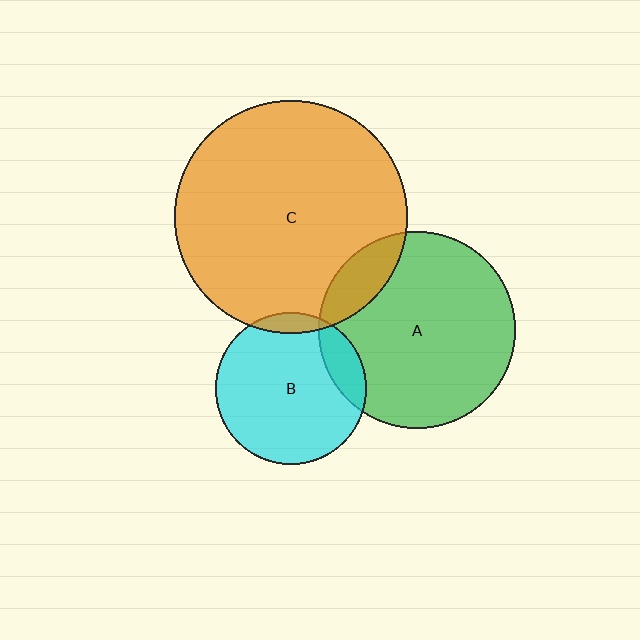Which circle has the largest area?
Circle C (orange).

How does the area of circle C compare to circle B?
Approximately 2.4 times.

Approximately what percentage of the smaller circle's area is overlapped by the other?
Approximately 15%.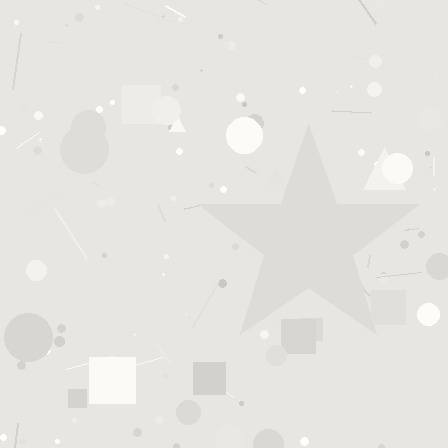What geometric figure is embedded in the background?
A star is embedded in the background.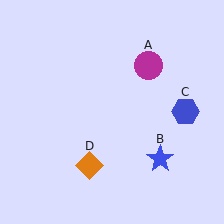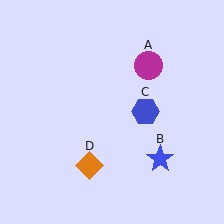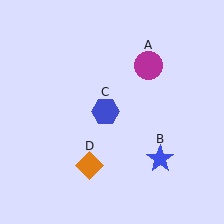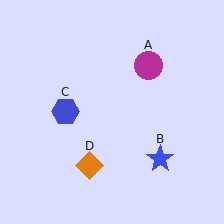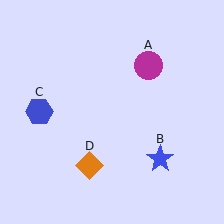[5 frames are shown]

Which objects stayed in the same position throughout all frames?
Magenta circle (object A) and blue star (object B) and orange diamond (object D) remained stationary.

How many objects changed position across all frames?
1 object changed position: blue hexagon (object C).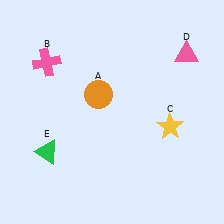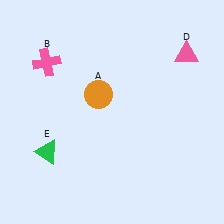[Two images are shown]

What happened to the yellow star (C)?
The yellow star (C) was removed in Image 2. It was in the bottom-right area of Image 1.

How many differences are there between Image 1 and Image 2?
There is 1 difference between the two images.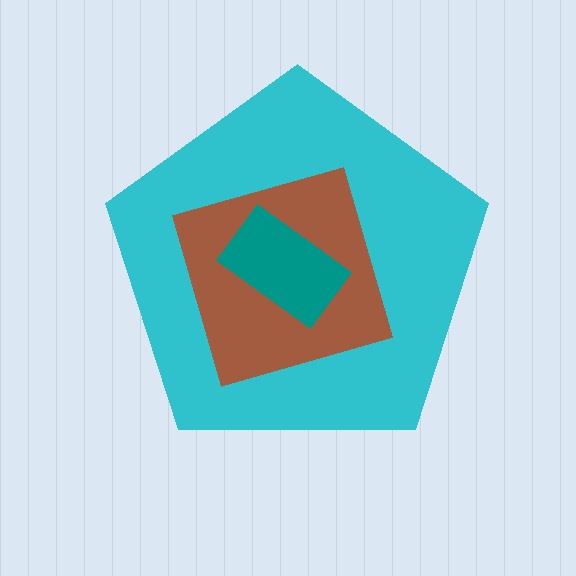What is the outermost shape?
The cyan pentagon.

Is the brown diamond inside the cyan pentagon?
Yes.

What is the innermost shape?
The teal rectangle.